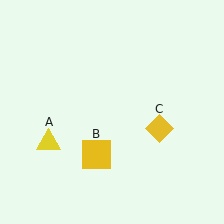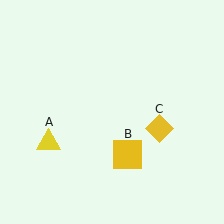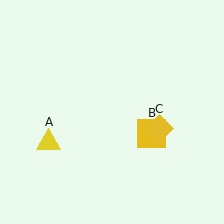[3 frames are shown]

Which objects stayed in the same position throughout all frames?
Yellow triangle (object A) and yellow diamond (object C) remained stationary.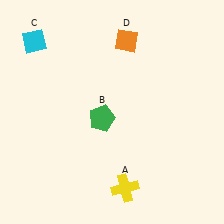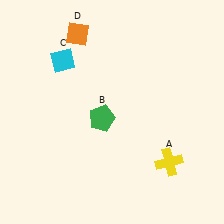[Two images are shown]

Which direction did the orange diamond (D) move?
The orange diamond (D) moved left.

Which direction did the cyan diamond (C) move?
The cyan diamond (C) moved right.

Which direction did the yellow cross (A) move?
The yellow cross (A) moved right.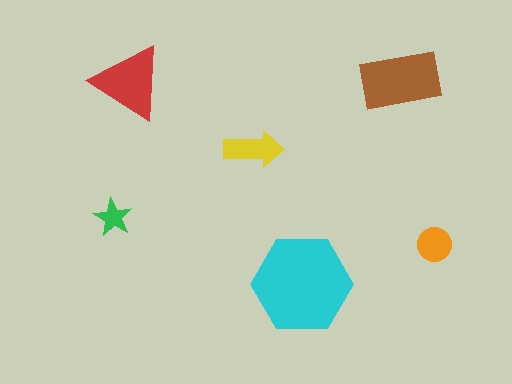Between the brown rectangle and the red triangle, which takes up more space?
The brown rectangle.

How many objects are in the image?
There are 6 objects in the image.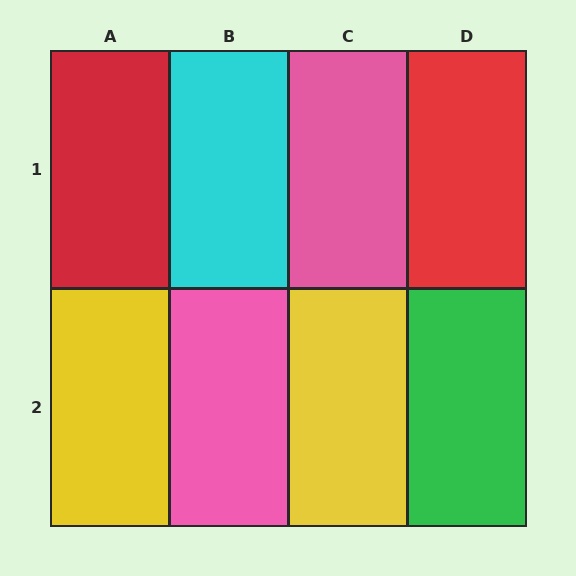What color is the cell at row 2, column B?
Pink.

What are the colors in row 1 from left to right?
Red, cyan, pink, red.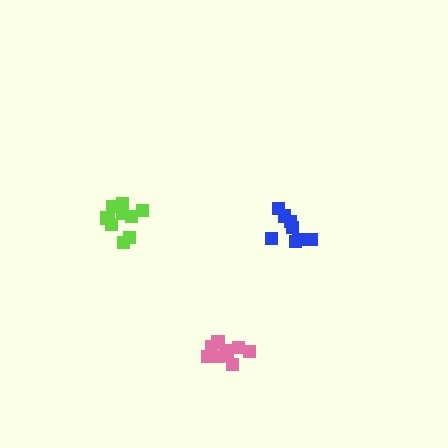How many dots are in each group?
Group 1: 8 dots, Group 2: 9 dots, Group 3: 10 dots (27 total).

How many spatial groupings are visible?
There are 3 spatial groupings.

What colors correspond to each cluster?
The clusters are colored: blue, pink, lime.